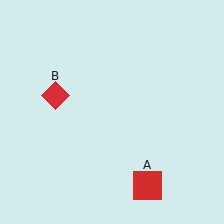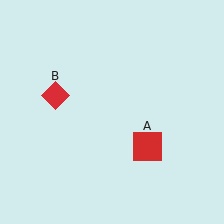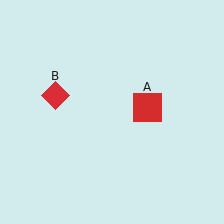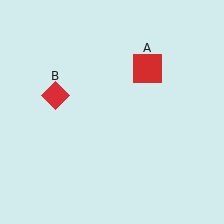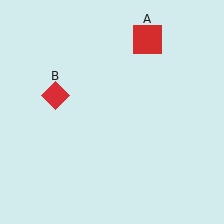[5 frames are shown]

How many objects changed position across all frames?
1 object changed position: red square (object A).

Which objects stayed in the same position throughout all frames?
Red diamond (object B) remained stationary.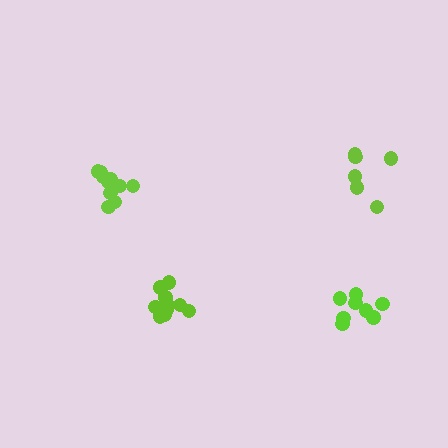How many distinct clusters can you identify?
There are 4 distinct clusters.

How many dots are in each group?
Group 1: 10 dots, Group 2: 8 dots, Group 3: 6 dots, Group 4: 12 dots (36 total).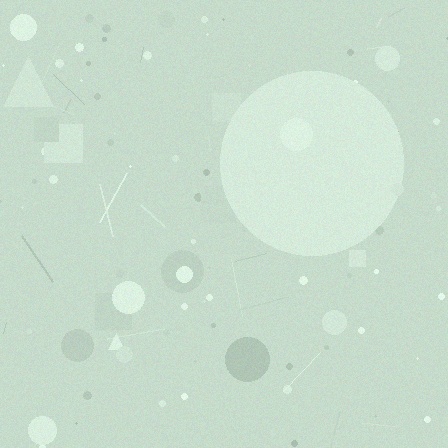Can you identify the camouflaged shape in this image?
The camouflaged shape is a circle.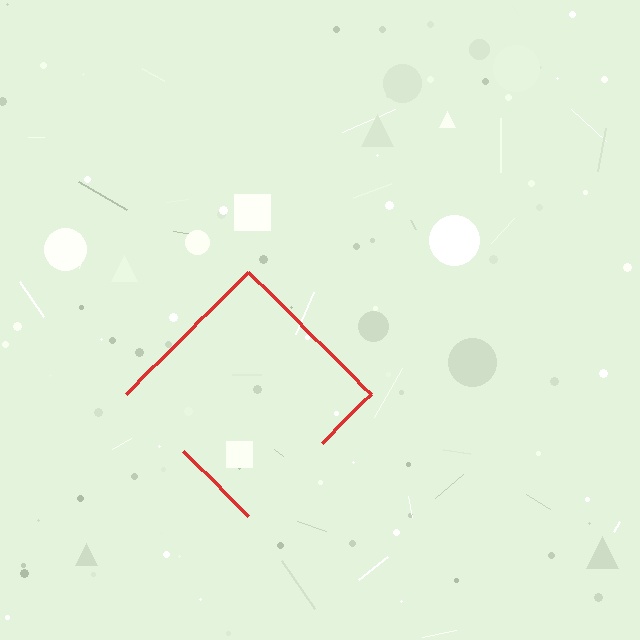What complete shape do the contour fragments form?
The contour fragments form a diamond.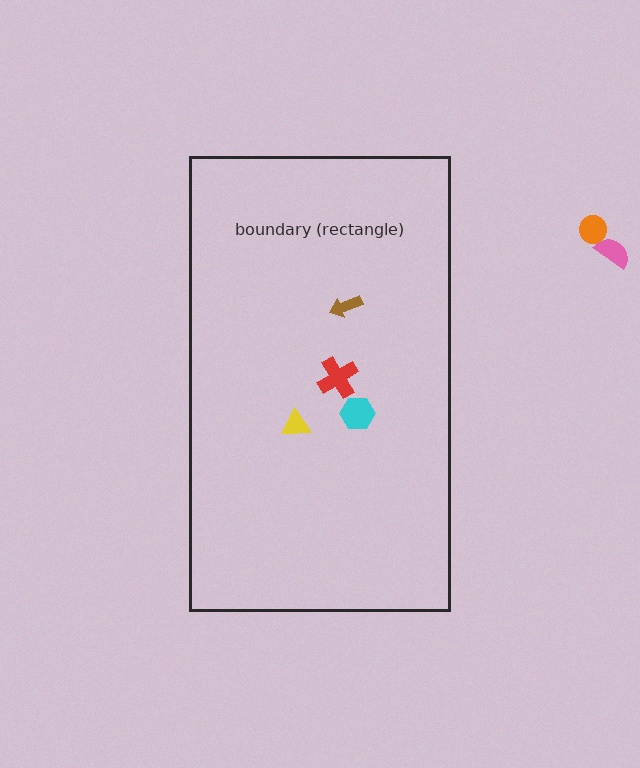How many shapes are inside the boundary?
4 inside, 2 outside.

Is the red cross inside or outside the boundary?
Inside.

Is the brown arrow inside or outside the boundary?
Inside.